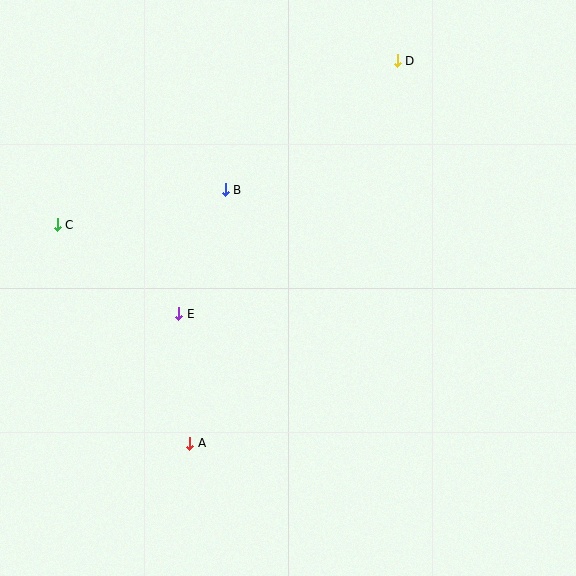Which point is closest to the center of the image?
Point E at (179, 314) is closest to the center.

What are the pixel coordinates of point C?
Point C is at (57, 225).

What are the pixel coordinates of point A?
Point A is at (190, 443).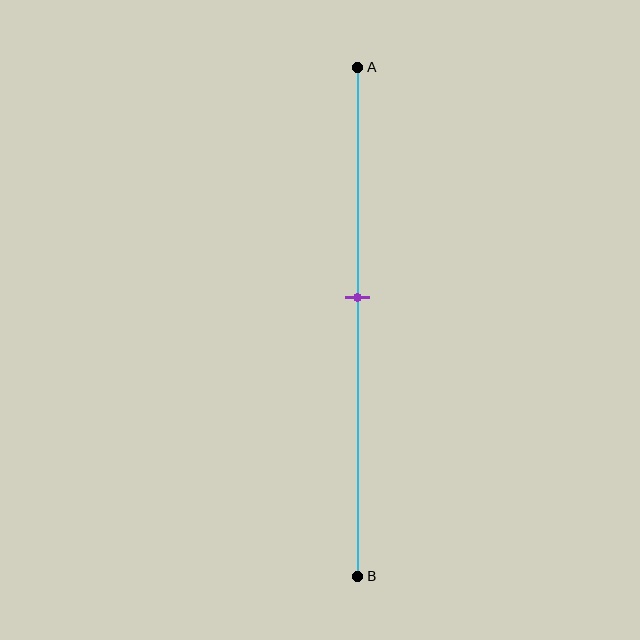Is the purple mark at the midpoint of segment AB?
No, the mark is at about 45% from A, not at the 50% midpoint.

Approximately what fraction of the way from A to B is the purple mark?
The purple mark is approximately 45% of the way from A to B.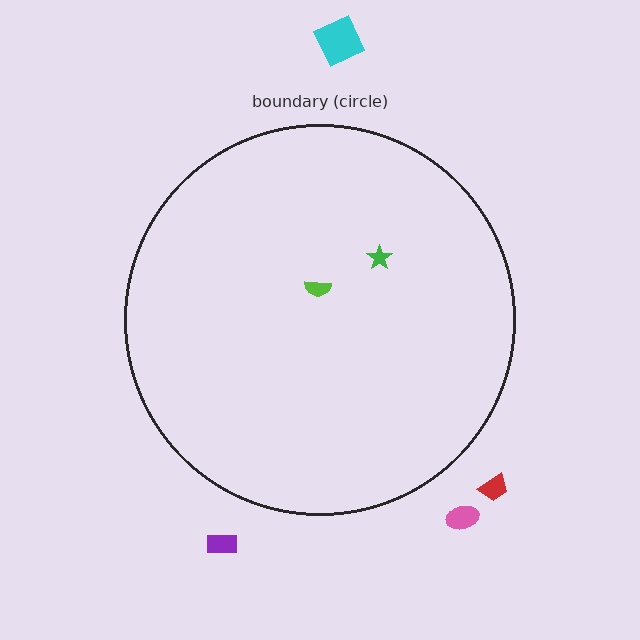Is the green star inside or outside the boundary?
Inside.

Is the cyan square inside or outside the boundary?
Outside.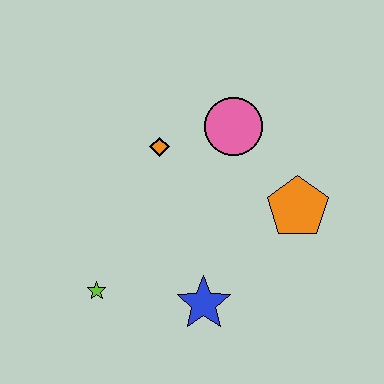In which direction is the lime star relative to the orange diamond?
The lime star is below the orange diamond.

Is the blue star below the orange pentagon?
Yes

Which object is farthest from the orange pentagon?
The lime star is farthest from the orange pentagon.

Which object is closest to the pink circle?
The orange diamond is closest to the pink circle.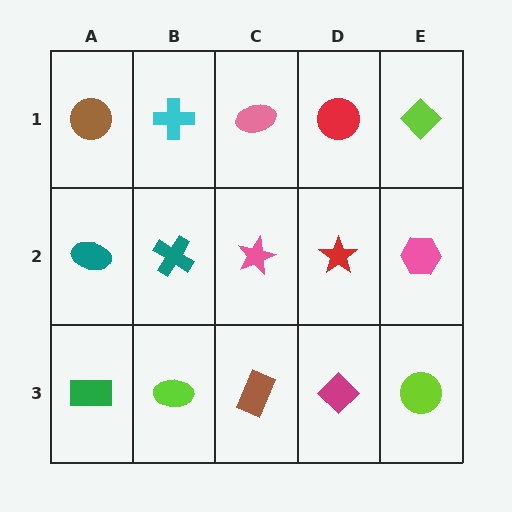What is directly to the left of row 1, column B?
A brown circle.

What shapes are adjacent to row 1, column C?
A pink star (row 2, column C), a cyan cross (row 1, column B), a red circle (row 1, column D).